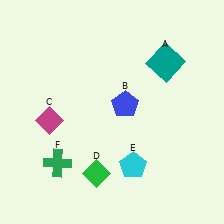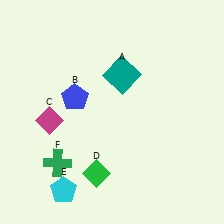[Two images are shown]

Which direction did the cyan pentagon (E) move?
The cyan pentagon (E) moved left.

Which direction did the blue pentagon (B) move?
The blue pentagon (B) moved left.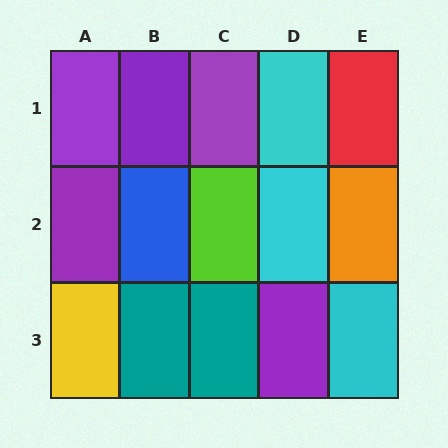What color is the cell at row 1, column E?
Red.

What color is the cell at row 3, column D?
Purple.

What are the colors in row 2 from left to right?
Purple, blue, lime, cyan, orange.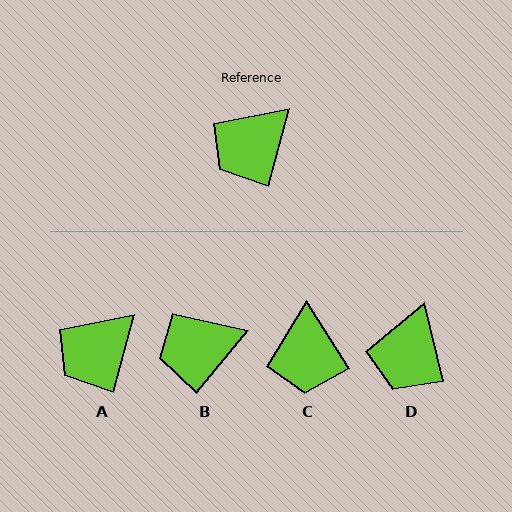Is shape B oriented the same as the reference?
No, it is off by about 24 degrees.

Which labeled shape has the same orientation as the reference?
A.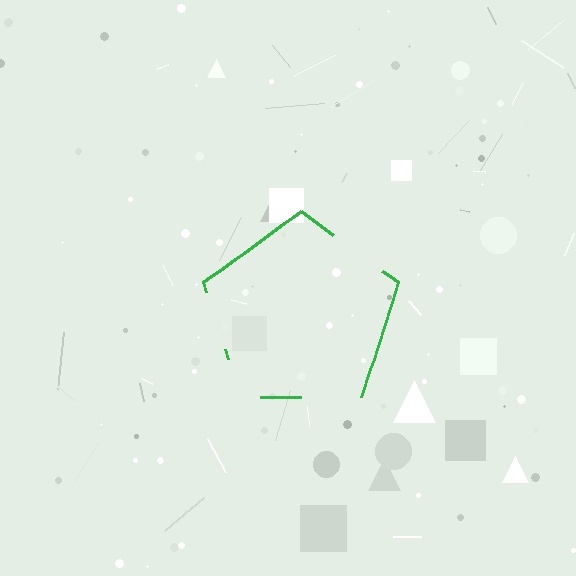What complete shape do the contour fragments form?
The contour fragments form a pentagon.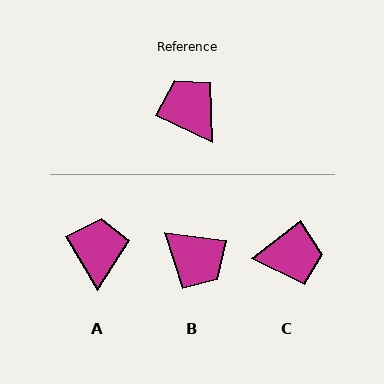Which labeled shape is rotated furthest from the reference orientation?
B, about 163 degrees away.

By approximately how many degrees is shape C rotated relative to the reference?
Approximately 118 degrees clockwise.